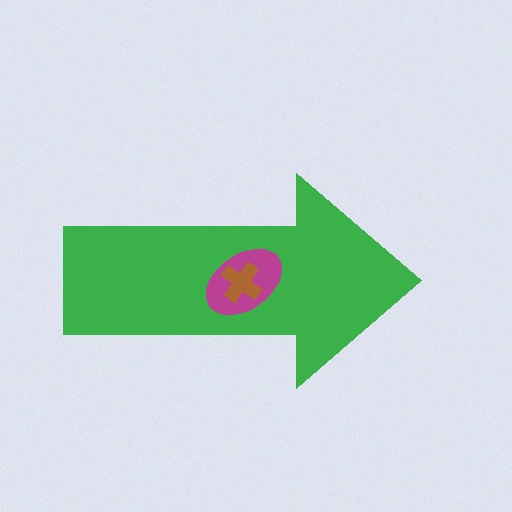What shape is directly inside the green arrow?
The magenta ellipse.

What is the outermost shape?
The green arrow.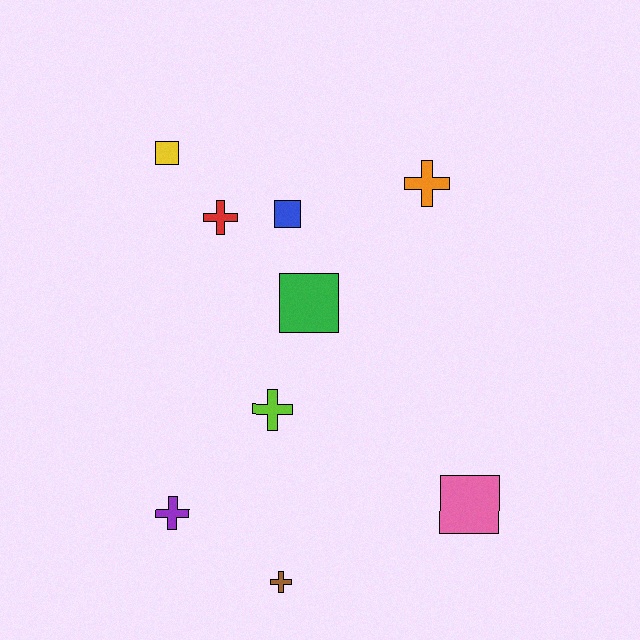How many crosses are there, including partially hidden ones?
There are 5 crosses.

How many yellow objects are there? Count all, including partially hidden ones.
There is 1 yellow object.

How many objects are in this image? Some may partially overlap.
There are 9 objects.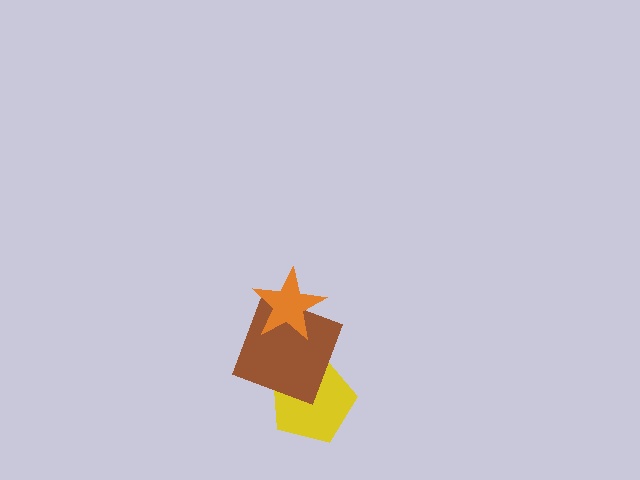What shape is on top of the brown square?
The orange star is on top of the brown square.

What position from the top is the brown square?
The brown square is 2nd from the top.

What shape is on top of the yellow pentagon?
The brown square is on top of the yellow pentagon.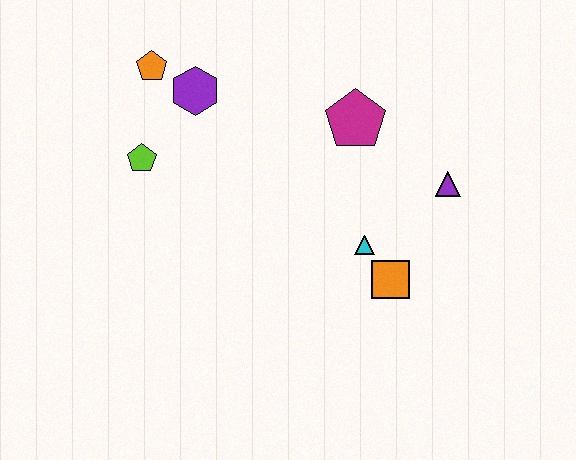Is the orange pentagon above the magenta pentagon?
Yes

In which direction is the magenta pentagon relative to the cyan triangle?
The magenta pentagon is above the cyan triangle.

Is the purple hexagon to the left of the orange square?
Yes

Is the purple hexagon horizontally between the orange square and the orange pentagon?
Yes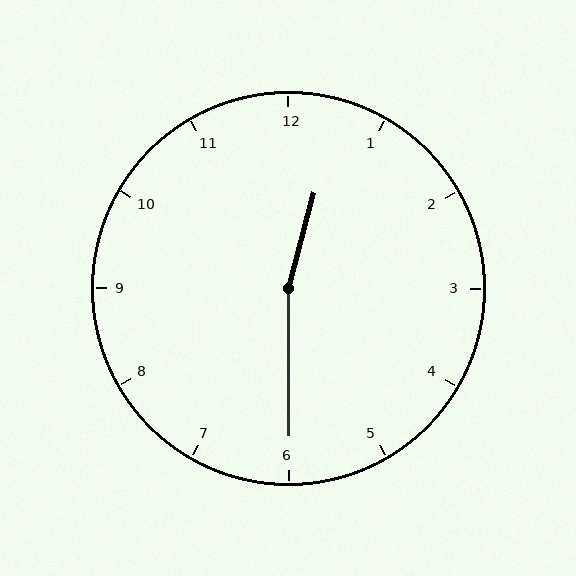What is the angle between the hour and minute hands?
Approximately 165 degrees.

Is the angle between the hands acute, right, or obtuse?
It is obtuse.